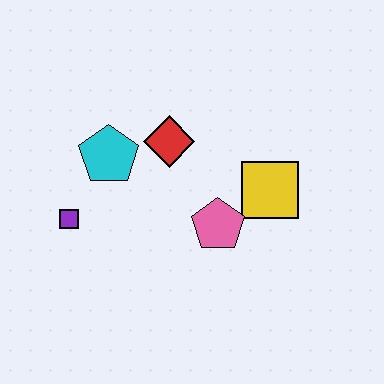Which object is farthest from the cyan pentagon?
The yellow square is farthest from the cyan pentagon.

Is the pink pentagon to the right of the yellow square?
No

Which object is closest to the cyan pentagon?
The red diamond is closest to the cyan pentagon.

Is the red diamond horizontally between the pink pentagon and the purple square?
Yes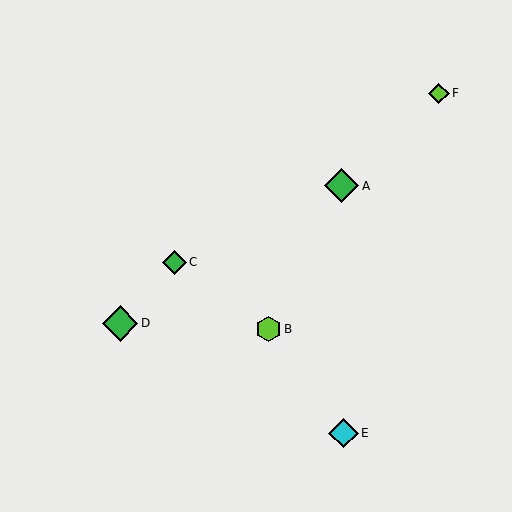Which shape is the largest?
The green diamond (labeled D) is the largest.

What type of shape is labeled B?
Shape B is a lime hexagon.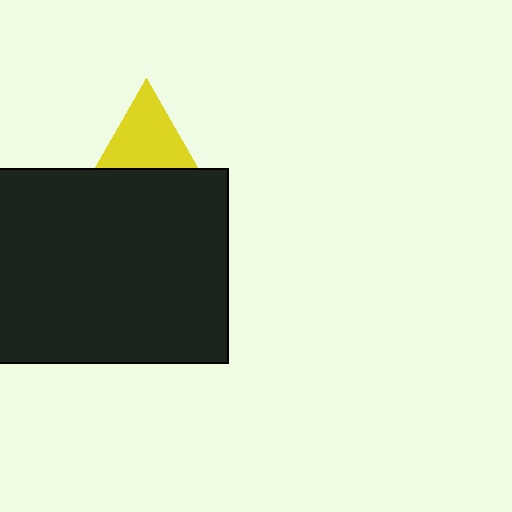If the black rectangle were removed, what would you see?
You would see the complete yellow triangle.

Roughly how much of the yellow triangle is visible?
About half of it is visible (roughly 58%).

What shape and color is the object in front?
The object in front is a black rectangle.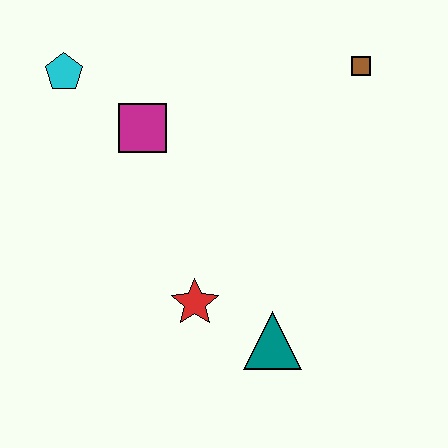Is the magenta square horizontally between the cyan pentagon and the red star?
Yes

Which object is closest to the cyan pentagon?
The magenta square is closest to the cyan pentagon.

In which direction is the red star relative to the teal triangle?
The red star is to the left of the teal triangle.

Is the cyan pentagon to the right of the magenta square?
No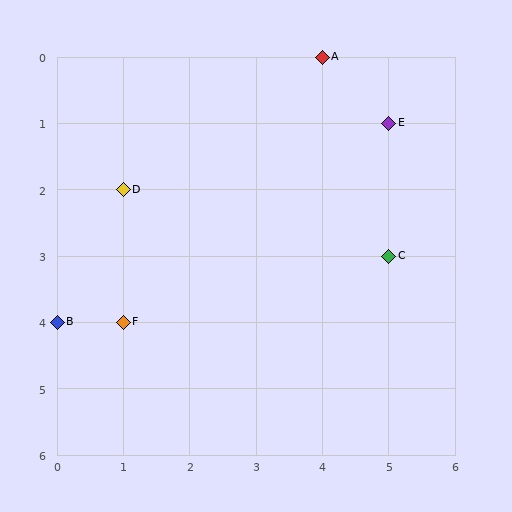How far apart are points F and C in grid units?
Points F and C are 4 columns and 1 row apart (about 4.1 grid units diagonally).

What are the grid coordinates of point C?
Point C is at grid coordinates (5, 3).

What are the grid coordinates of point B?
Point B is at grid coordinates (0, 4).